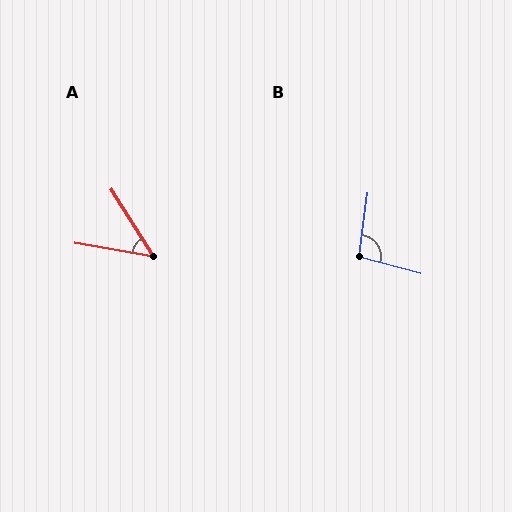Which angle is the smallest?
A, at approximately 48 degrees.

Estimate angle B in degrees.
Approximately 98 degrees.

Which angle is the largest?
B, at approximately 98 degrees.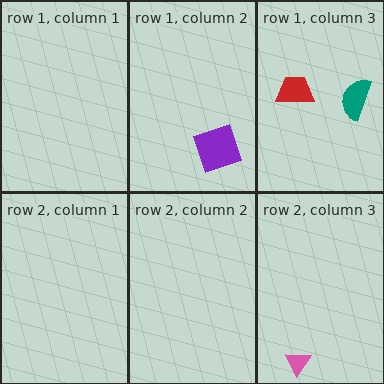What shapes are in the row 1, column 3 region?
The teal semicircle, the red trapezoid.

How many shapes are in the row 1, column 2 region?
1.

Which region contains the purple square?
The row 1, column 2 region.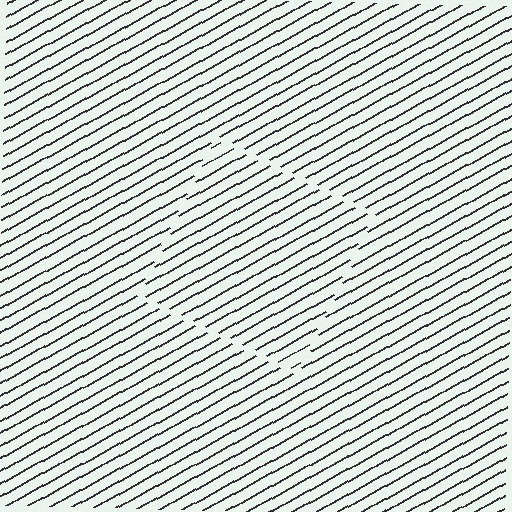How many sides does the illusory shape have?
4 sides — the line-ends trace a square.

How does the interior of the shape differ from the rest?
The interior of the shape contains the same grating, shifted by half a period — the contour is defined by the phase discontinuity where line-ends from the inner and outer gratings abut.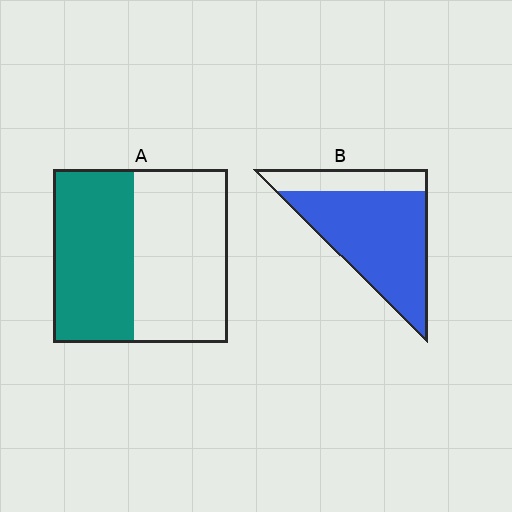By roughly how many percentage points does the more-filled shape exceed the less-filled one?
By roughly 30 percentage points (B over A).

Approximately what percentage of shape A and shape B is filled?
A is approximately 45% and B is approximately 75%.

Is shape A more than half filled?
Roughly half.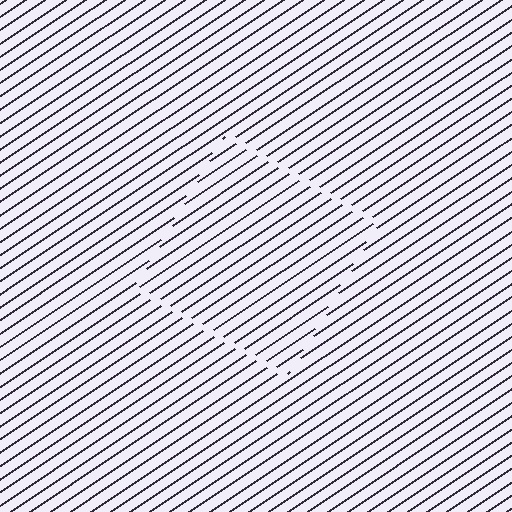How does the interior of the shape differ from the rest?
The interior of the shape contains the same grating, shifted by half a period — the contour is defined by the phase discontinuity where line-ends from the inner and outer gratings abut.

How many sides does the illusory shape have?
4 sides — the line-ends trace a square.